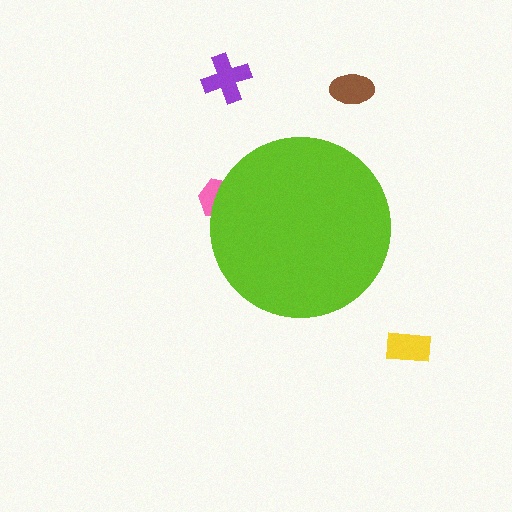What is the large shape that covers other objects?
A lime circle.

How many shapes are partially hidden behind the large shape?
1 shape is partially hidden.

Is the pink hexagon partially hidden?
Yes, the pink hexagon is partially hidden behind the lime circle.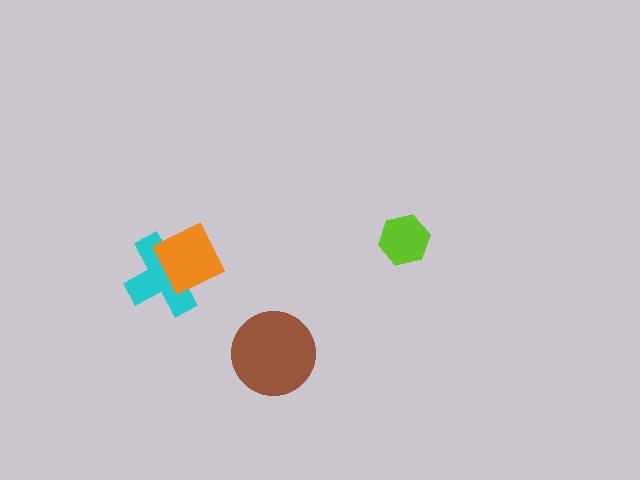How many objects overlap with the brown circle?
0 objects overlap with the brown circle.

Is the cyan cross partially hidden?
Yes, it is partially covered by another shape.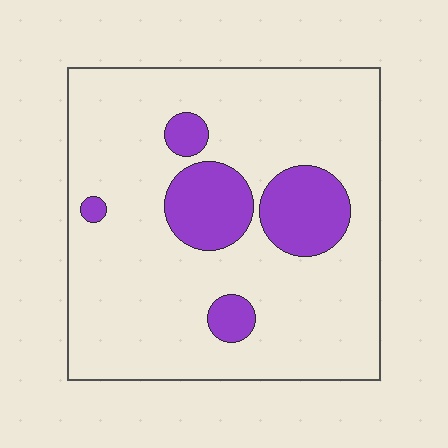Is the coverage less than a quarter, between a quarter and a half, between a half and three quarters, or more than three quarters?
Less than a quarter.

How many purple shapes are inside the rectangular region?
5.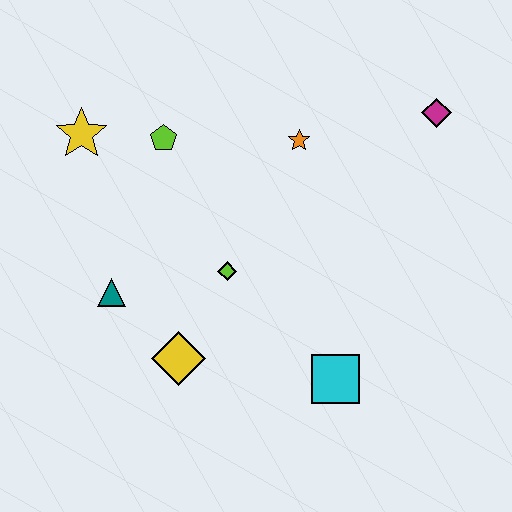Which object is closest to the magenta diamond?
The orange star is closest to the magenta diamond.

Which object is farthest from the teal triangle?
The magenta diamond is farthest from the teal triangle.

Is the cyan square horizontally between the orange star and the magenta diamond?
Yes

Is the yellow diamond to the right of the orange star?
No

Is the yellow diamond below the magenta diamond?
Yes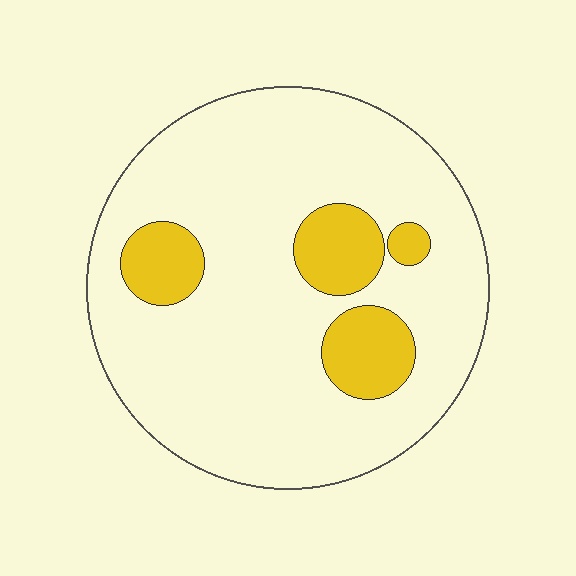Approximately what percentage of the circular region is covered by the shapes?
Approximately 15%.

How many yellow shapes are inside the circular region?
4.